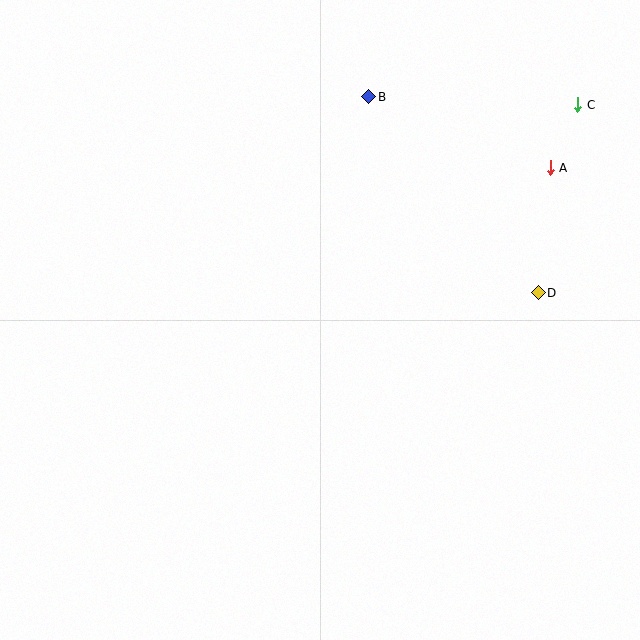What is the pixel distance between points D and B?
The distance between D and B is 259 pixels.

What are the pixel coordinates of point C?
Point C is at (578, 105).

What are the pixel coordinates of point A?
Point A is at (550, 168).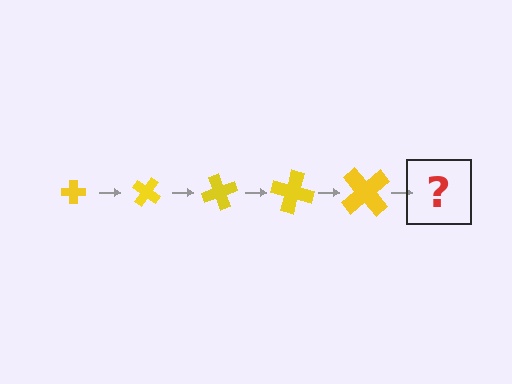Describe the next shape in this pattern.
It should be a cross, larger than the previous one and rotated 175 degrees from the start.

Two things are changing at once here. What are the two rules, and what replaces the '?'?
The two rules are that the cross grows larger each step and it rotates 35 degrees each step. The '?' should be a cross, larger than the previous one and rotated 175 degrees from the start.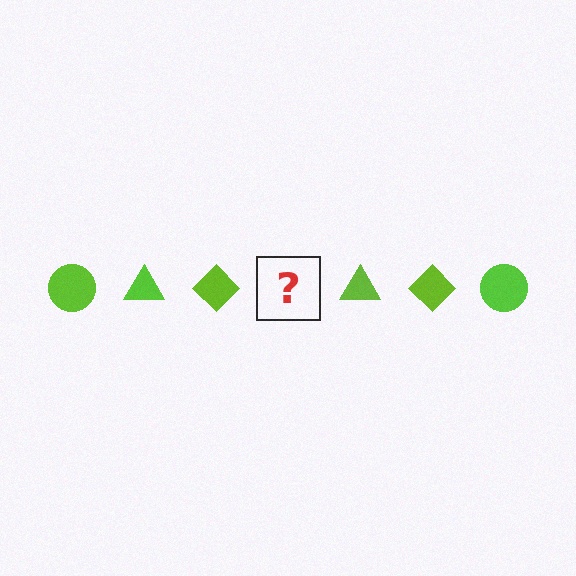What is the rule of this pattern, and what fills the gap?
The rule is that the pattern cycles through circle, triangle, diamond shapes in lime. The gap should be filled with a lime circle.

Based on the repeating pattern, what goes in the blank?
The blank should be a lime circle.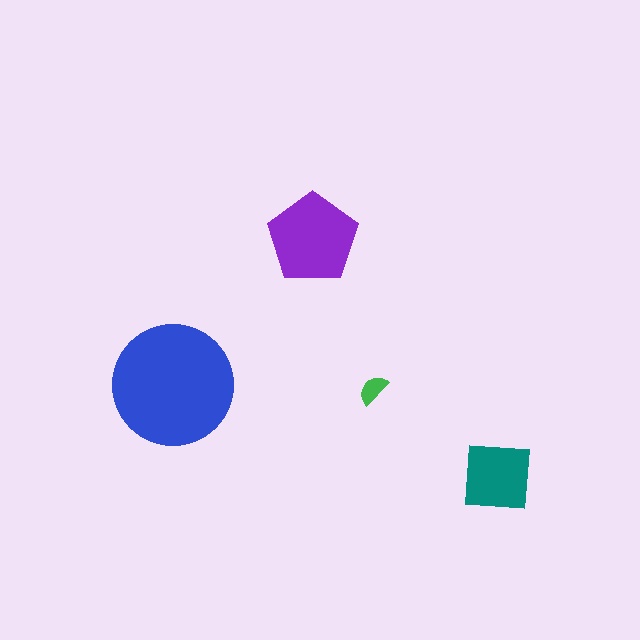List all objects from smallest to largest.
The green semicircle, the teal square, the purple pentagon, the blue circle.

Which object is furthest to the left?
The blue circle is leftmost.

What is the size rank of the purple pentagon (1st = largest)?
2nd.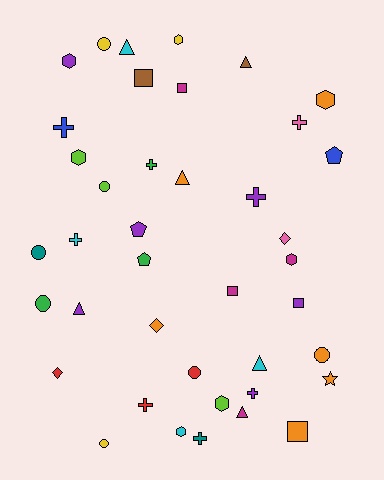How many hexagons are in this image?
There are 7 hexagons.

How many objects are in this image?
There are 40 objects.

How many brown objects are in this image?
There are 2 brown objects.